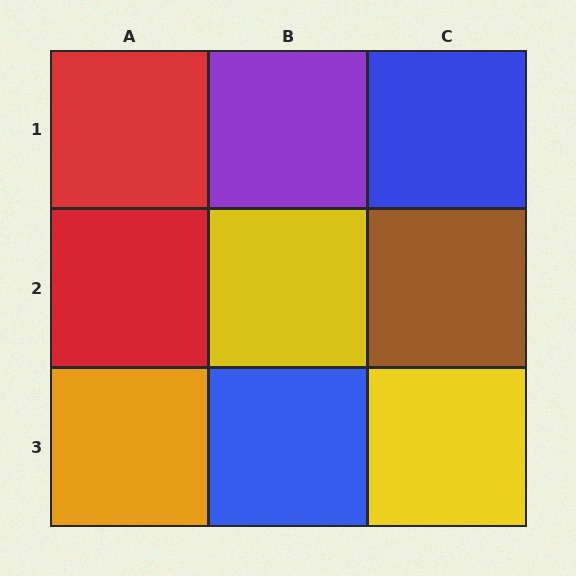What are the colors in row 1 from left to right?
Red, purple, blue.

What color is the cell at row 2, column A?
Red.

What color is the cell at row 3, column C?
Yellow.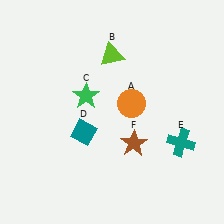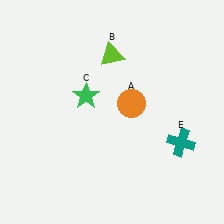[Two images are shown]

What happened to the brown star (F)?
The brown star (F) was removed in Image 2. It was in the bottom-right area of Image 1.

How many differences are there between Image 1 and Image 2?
There are 2 differences between the two images.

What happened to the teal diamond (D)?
The teal diamond (D) was removed in Image 2. It was in the bottom-left area of Image 1.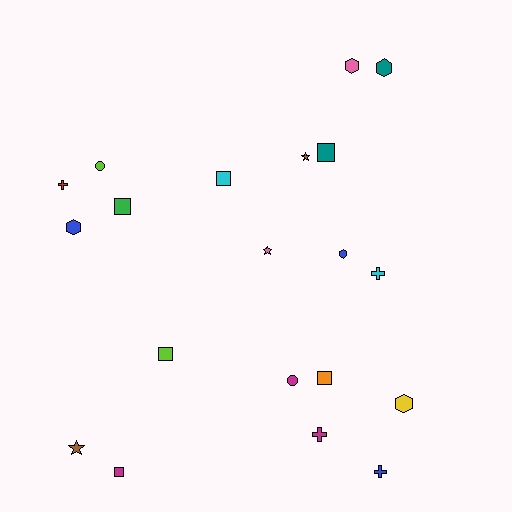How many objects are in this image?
There are 20 objects.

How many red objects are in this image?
There is 1 red object.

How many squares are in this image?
There are 6 squares.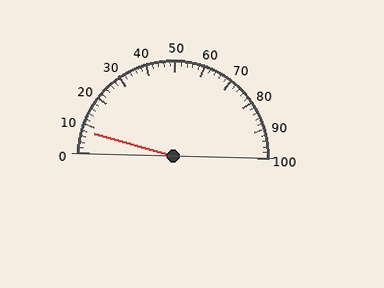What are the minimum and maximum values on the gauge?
The gauge ranges from 0 to 100.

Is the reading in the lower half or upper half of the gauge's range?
The reading is in the lower half of the range (0 to 100).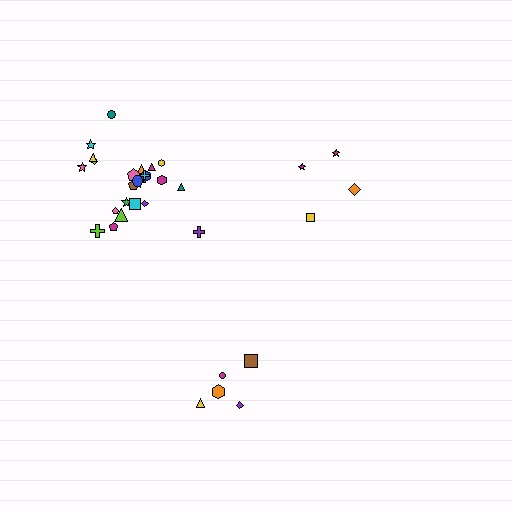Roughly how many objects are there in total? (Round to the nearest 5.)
Roughly 35 objects in total.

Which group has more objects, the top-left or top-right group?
The top-left group.